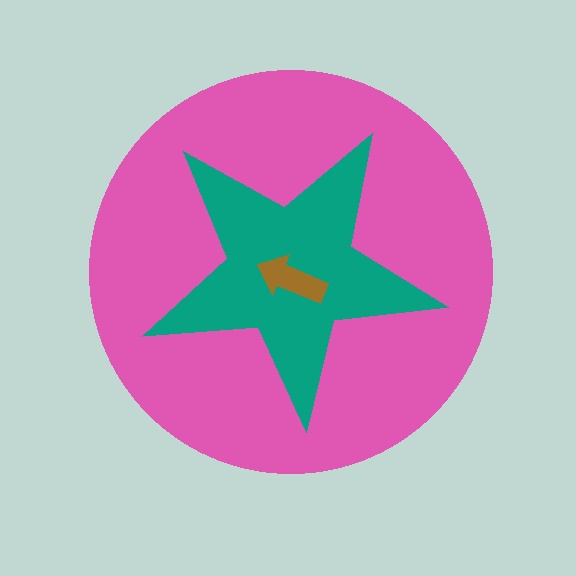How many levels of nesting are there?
3.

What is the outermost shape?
The pink circle.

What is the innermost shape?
The brown arrow.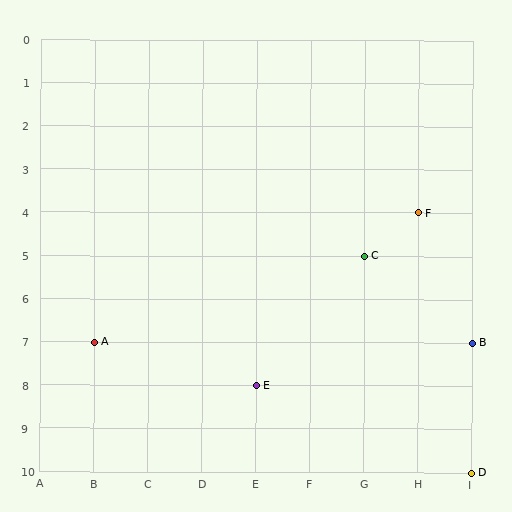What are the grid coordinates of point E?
Point E is at grid coordinates (E, 8).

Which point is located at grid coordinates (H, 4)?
Point F is at (H, 4).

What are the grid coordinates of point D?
Point D is at grid coordinates (I, 10).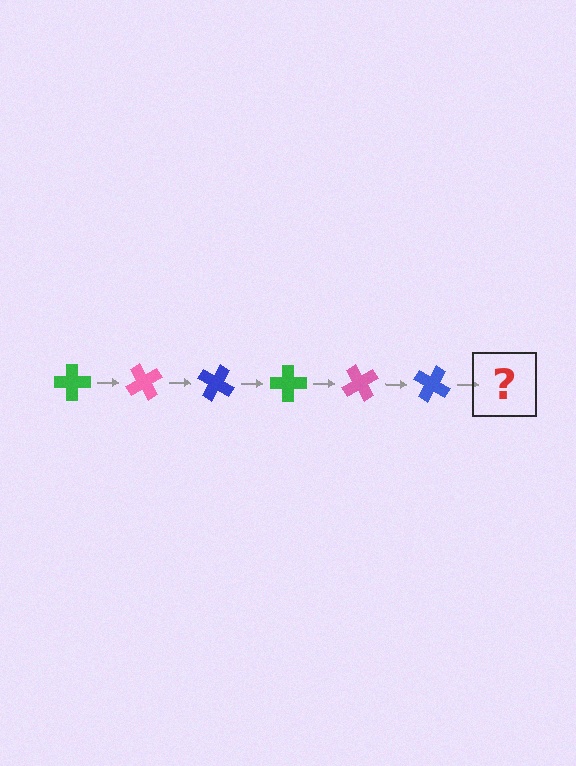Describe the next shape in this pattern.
It should be a green cross, rotated 360 degrees from the start.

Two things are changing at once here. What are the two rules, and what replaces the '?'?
The two rules are that it rotates 60 degrees each step and the color cycles through green, pink, and blue. The '?' should be a green cross, rotated 360 degrees from the start.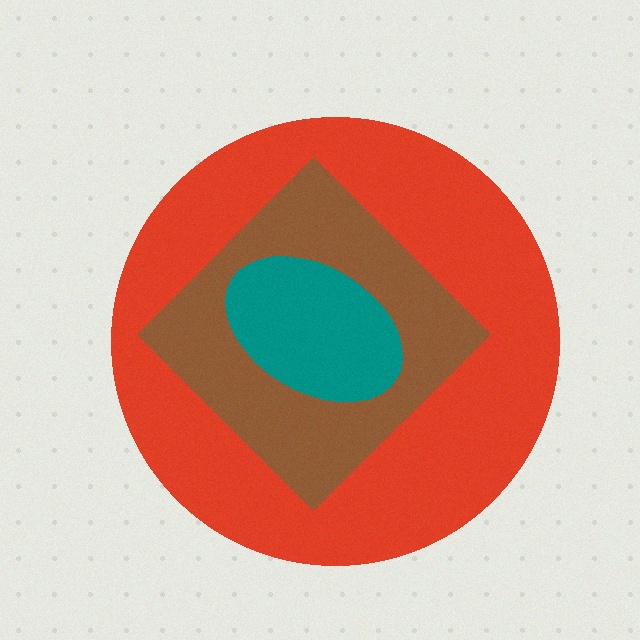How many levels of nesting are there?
3.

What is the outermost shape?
The red circle.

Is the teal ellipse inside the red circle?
Yes.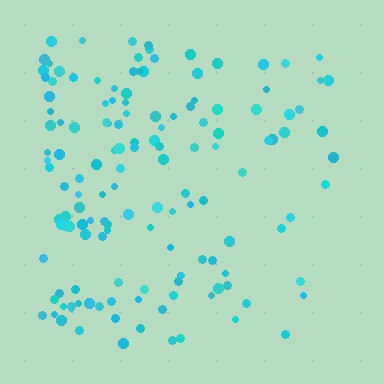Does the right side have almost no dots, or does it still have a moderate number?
Still a moderate number, just noticeably fewer than the left.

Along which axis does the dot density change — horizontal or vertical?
Horizontal.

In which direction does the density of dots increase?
From right to left, with the left side densest.